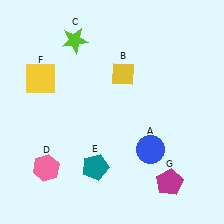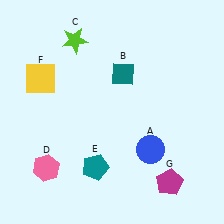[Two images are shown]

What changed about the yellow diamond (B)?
In Image 1, B is yellow. In Image 2, it changed to teal.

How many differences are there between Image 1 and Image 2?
There is 1 difference between the two images.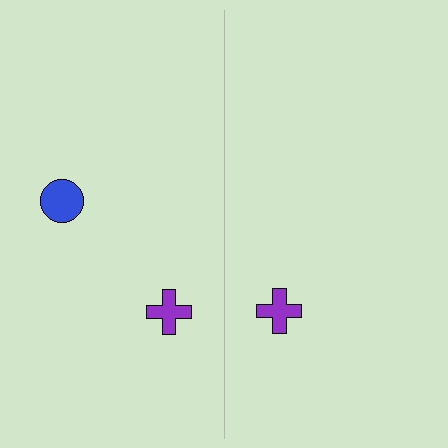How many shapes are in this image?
There are 3 shapes in this image.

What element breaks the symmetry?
A blue circle is missing from the right side.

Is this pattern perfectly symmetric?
No, the pattern is not perfectly symmetric. A blue circle is missing from the right side.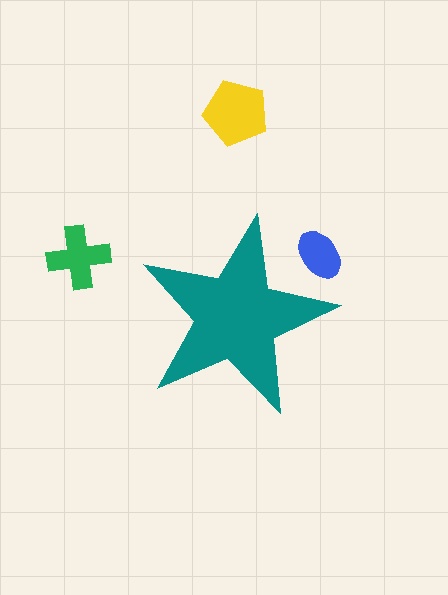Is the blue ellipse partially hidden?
Yes, the blue ellipse is partially hidden behind the teal star.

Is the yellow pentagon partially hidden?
No, the yellow pentagon is fully visible.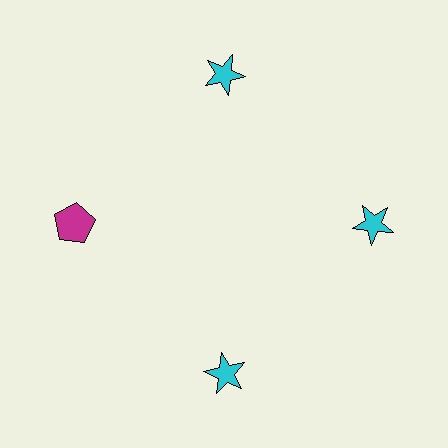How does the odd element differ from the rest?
It differs in both color (magenta instead of cyan) and shape (pentagon instead of star).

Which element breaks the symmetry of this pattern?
The magenta pentagon at roughly the 9 o'clock position breaks the symmetry. All other shapes are cyan stars.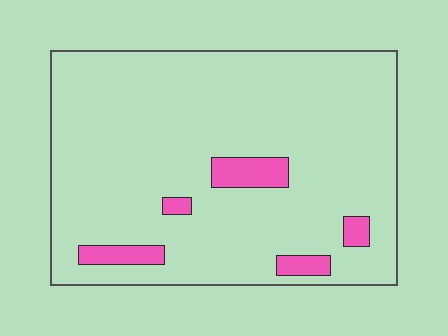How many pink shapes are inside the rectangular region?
5.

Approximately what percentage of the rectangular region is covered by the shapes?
Approximately 10%.